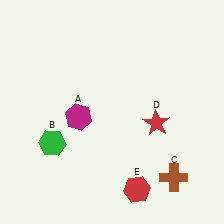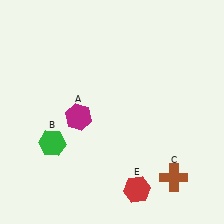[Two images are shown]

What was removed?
The red star (D) was removed in Image 2.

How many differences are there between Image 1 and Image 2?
There is 1 difference between the two images.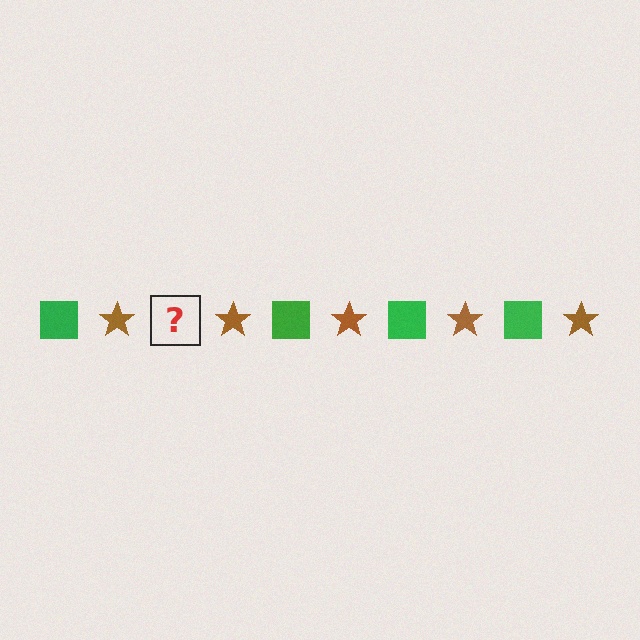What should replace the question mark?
The question mark should be replaced with a green square.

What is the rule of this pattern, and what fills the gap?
The rule is that the pattern alternates between green square and brown star. The gap should be filled with a green square.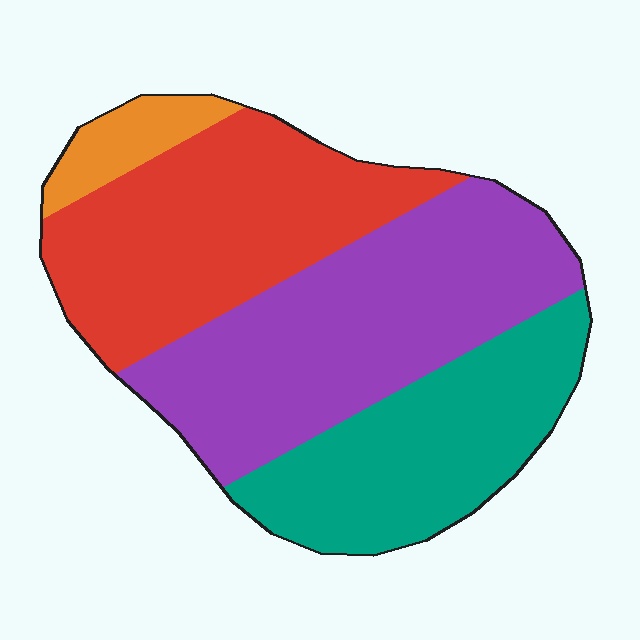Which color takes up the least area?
Orange, at roughly 5%.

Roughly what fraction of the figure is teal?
Teal covers roughly 25% of the figure.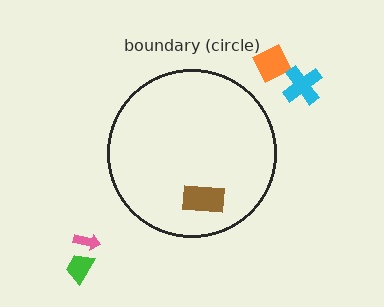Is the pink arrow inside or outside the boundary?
Outside.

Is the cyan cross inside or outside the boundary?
Outside.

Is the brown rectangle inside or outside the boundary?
Inside.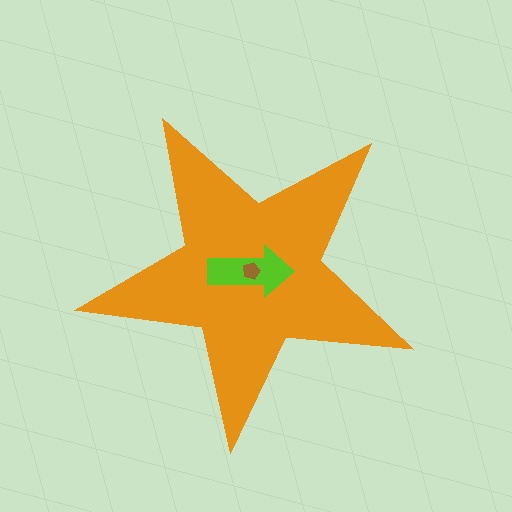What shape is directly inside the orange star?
The lime arrow.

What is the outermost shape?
The orange star.